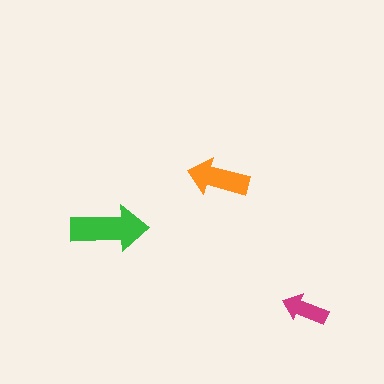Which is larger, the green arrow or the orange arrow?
The green one.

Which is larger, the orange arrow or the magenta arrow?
The orange one.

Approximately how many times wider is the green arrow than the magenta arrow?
About 1.5 times wider.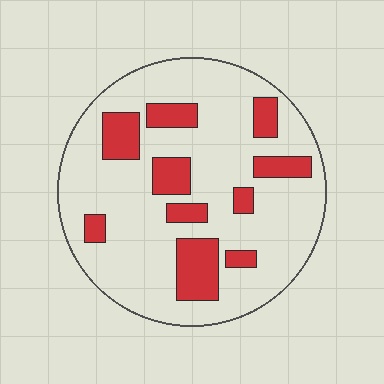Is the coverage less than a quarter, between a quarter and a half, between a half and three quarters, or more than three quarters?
Less than a quarter.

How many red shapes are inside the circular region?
10.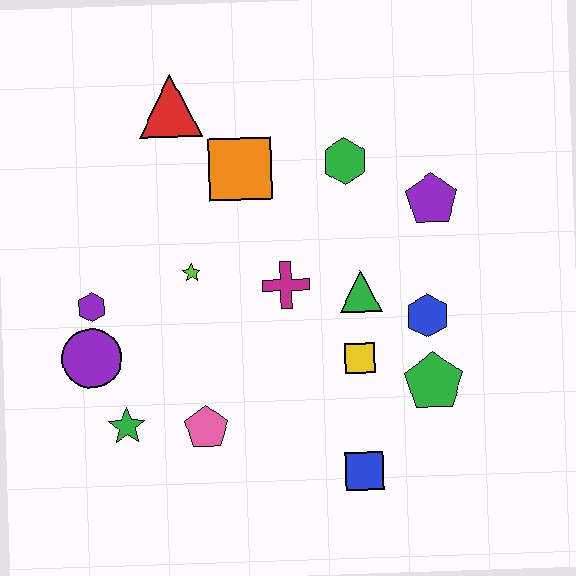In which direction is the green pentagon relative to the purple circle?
The green pentagon is to the right of the purple circle.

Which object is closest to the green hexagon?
The purple pentagon is closest to the green hexagon.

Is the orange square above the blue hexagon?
Yes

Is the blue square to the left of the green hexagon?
No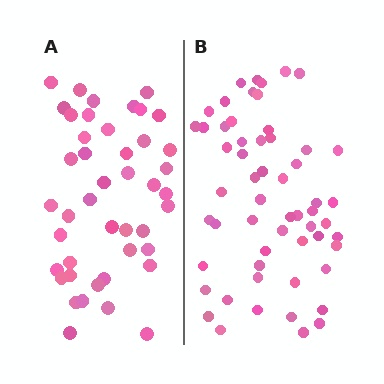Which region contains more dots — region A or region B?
Region B (the right region) has more dots.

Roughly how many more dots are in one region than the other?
Region B has approximately 15 more dots than region A.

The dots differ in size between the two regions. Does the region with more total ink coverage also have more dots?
No. Region A has more total ink coverage because its dots are larger, but region B actually contains more individual dots. Total area can be misleading — the number of items is what matters here.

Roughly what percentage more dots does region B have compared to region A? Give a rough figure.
About 30% more.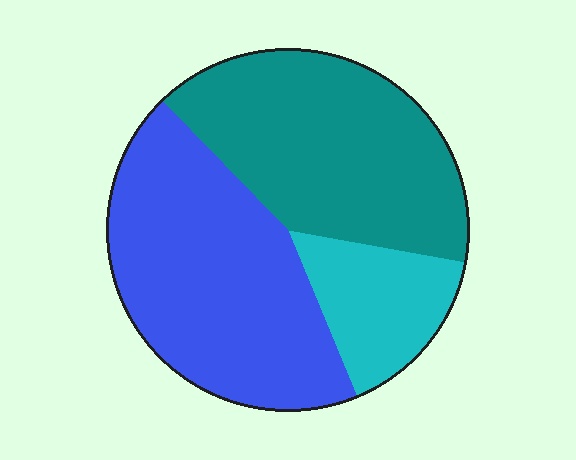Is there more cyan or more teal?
Teal.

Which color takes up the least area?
Cyan, at roughly 15%.